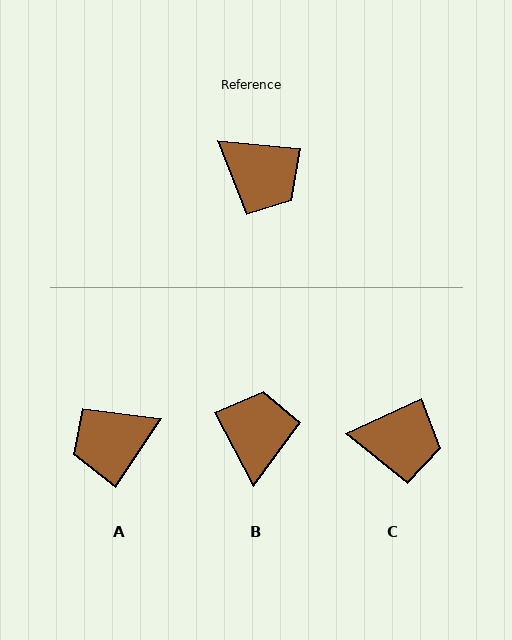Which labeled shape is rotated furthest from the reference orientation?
B, about 123 degrees away.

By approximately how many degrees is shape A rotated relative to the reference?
Approximately 119 degrees clockwise.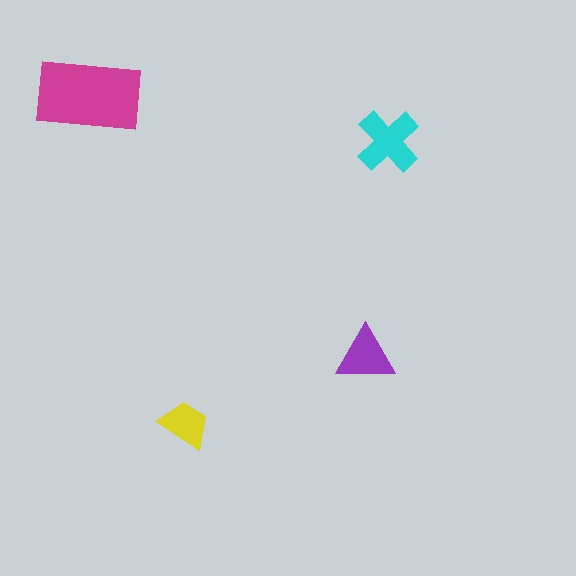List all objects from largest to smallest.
The magenta rectangle, the cyan cross, the purple triangle, the yellow trapezoid.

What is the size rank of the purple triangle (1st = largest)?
3rd.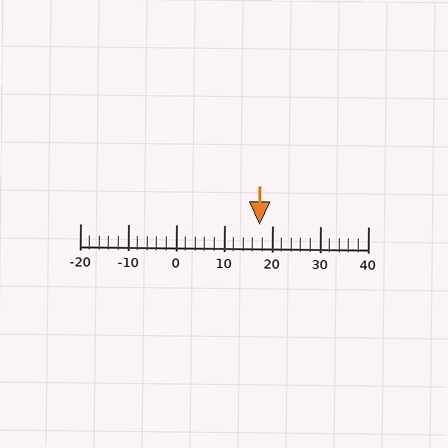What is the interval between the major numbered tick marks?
The major tick marks are spaced 10 units apart.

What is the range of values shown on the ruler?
The ruler shows values from -20 to 40.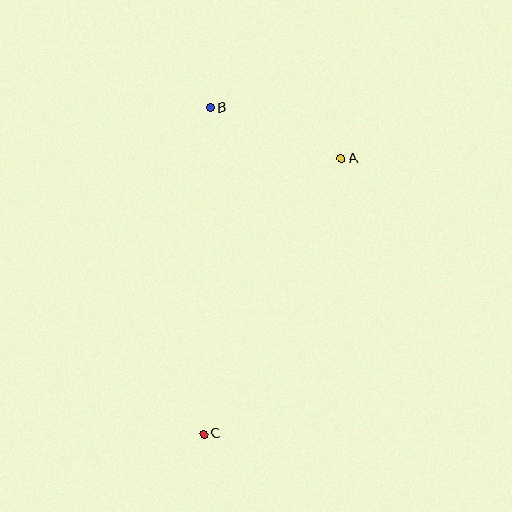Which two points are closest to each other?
Points A and B are closest to each other.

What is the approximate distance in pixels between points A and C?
The distance between A and C is approximately 308 pixels.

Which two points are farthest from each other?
Points B and C are farthest from each other.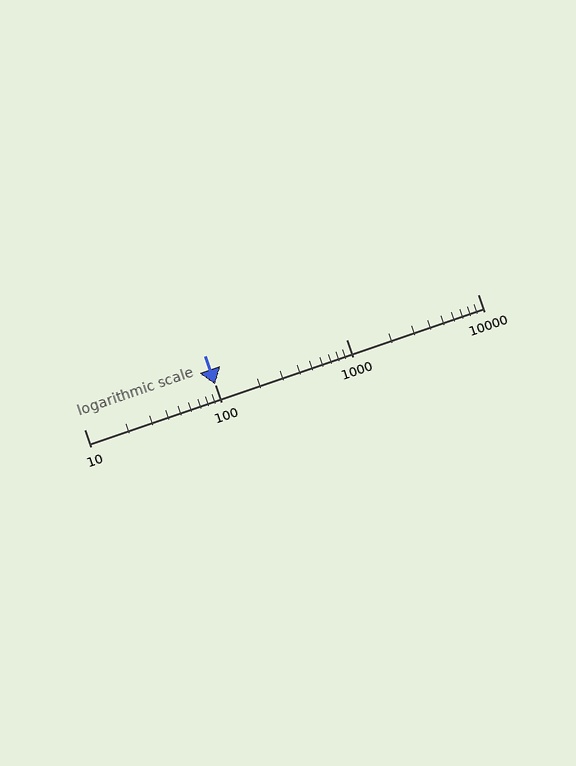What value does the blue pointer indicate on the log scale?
The pointer indicates approximately 100.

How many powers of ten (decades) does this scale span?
The scale spans 3 decades, from 10 to 10000.